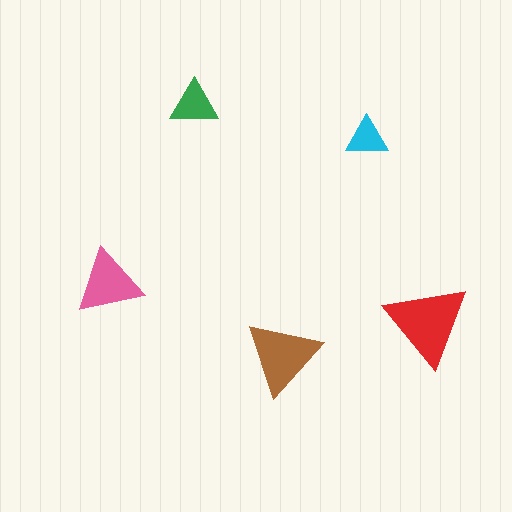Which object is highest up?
The green triangle is topmost.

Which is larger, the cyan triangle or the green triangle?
The green one.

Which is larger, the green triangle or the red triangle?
The red one.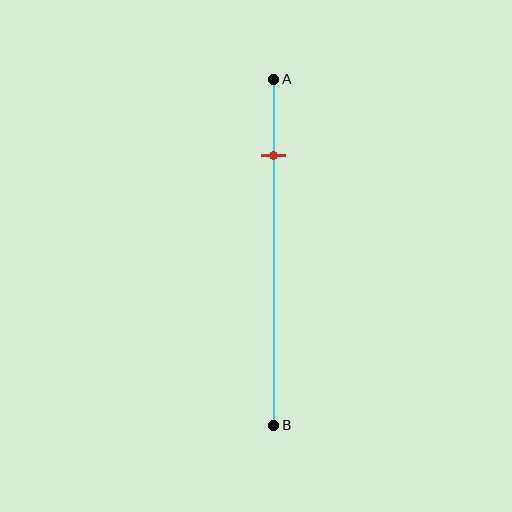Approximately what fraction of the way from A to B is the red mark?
The red mark is approximately 20% of the way from A to B.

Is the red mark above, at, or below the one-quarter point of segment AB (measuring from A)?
The red mark is approximately at the one-quarter point of segment AB.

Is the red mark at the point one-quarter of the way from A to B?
Yes, the mark is approximately at the one-quarter point.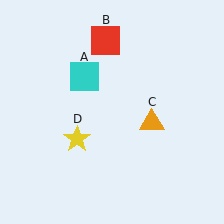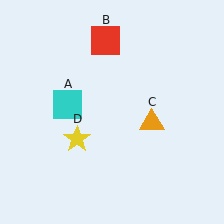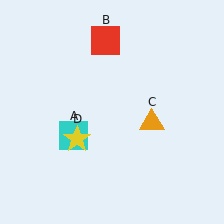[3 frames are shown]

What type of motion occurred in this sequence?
The cyan square (object A) rotated counterclockwise around the center of the scene.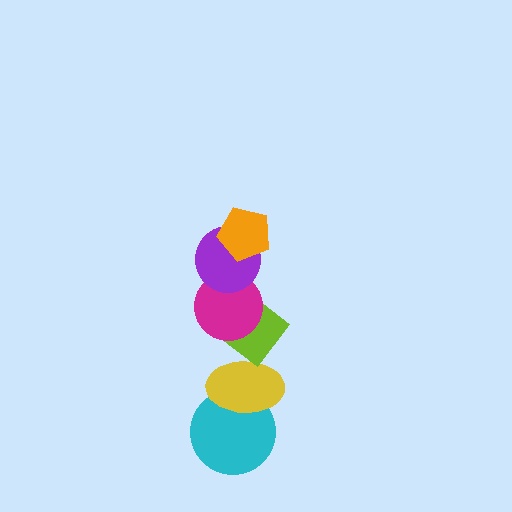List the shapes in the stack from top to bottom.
From top to bottom: the orange pentagon, the purple circle, the magenta circle, the lime diamond, the yellow ellipse, the cyan circle.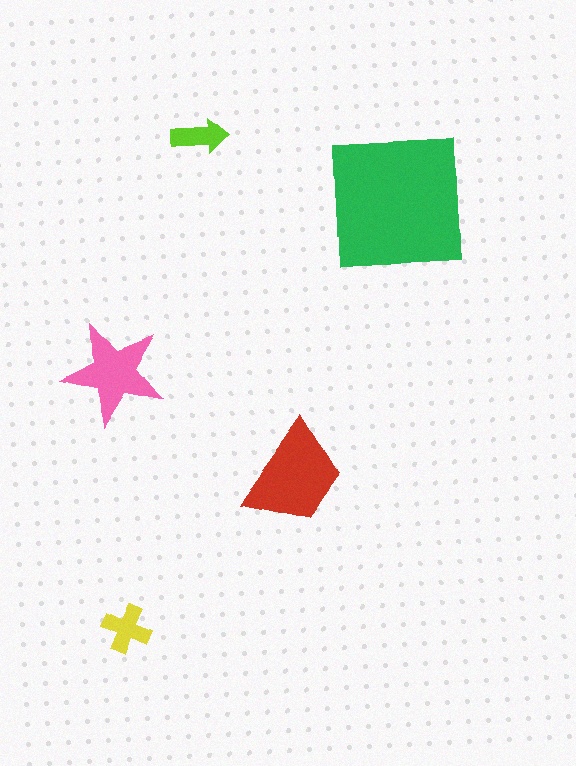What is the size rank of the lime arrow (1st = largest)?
5th.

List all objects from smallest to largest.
The lime arrow, the yellow cross, the pink star, the red trapezoid, the green square.